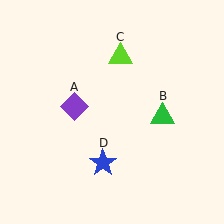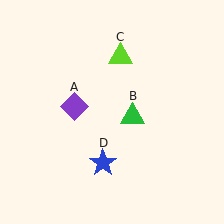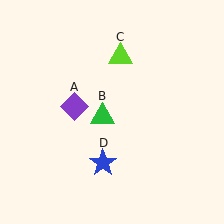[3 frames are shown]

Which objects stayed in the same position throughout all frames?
Purple diamond (object A) and lime triangle (object C) and blue star (object D) remained stationary.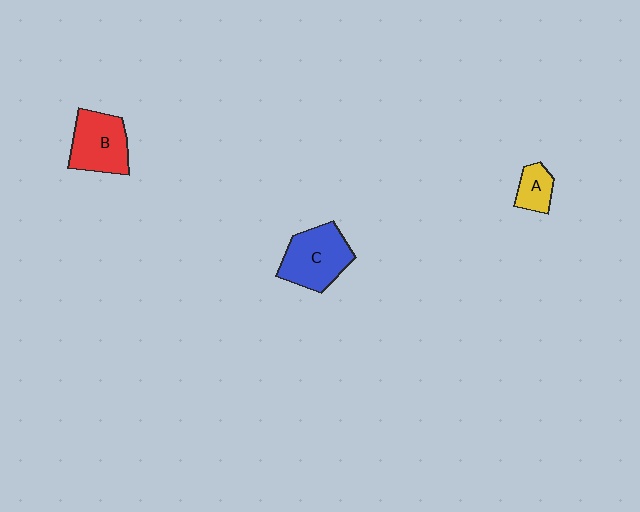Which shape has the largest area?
Shape C (blue).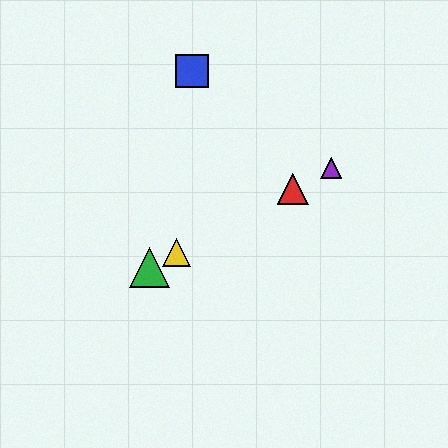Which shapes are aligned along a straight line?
The red triangle, the green triangle, the yellow triangle, the purple triangle are aligned along a straight line.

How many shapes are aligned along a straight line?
4 shapes (the red triangle, the green triangle, the yellow triangle, the purple triangle) are aligned along a straight line.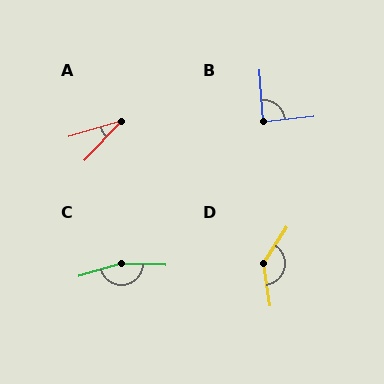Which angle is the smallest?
A, at approximately 30 degrees.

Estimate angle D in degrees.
Approximately 138 degrees.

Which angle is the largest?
C, at approximately 162 degrees.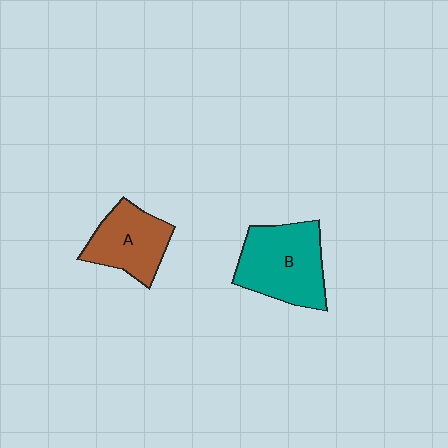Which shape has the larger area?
Shape B (teal).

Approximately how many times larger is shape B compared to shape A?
Approximately 1.3 times.